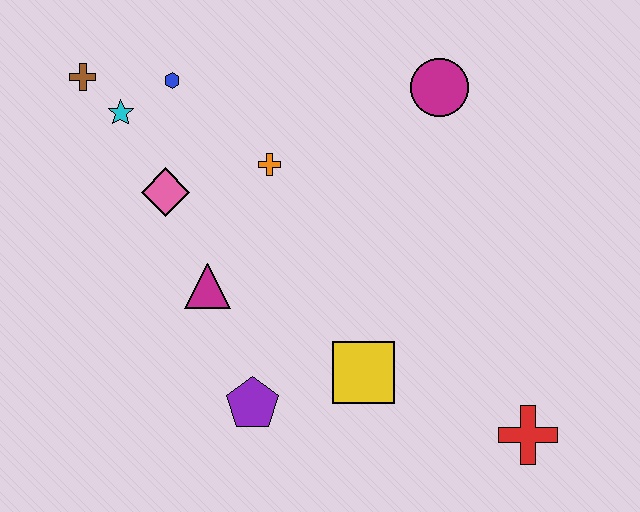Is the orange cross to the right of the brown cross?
Yes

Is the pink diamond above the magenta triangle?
Yes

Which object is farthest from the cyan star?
The red cross is farthest from the cyan star.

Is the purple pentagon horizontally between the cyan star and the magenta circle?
Yes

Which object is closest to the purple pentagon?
The yellow square is closest to the purple pentagon.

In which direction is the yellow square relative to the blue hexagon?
The yellow square is below the blue hexagon.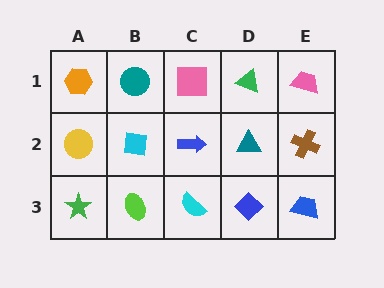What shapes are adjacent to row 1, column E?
A brown cross (row 2, column E), a green triangle (row 1, column D).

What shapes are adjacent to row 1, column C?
A blue arrow (row 2, column C), a teal circle (row 1, column B), a green triangle (row 1, column D).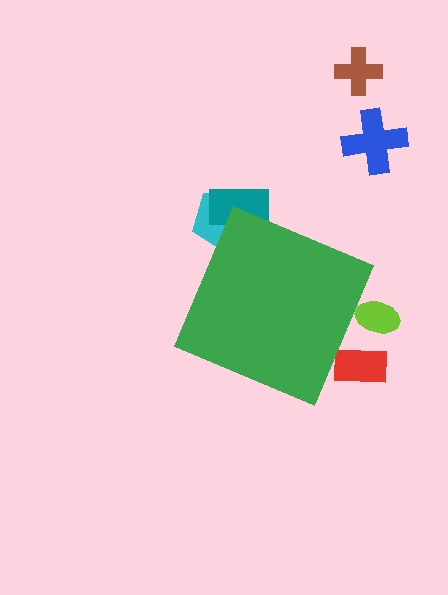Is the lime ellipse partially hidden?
Yes, the lime ellipse is partially hidden behind the green diamond.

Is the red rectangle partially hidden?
Yes, the red rectangle is partially hidden behind the green diamond.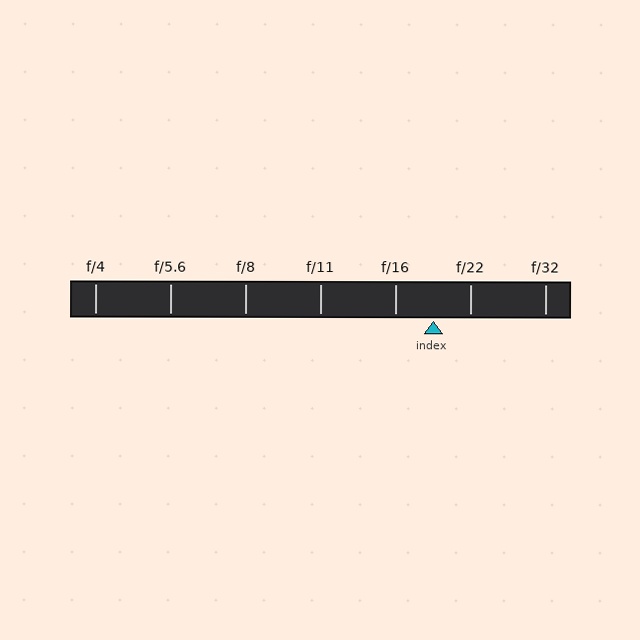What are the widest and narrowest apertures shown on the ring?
The widest aperture shown is f/4 and the narrowest is f/32.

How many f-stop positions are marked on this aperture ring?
There are 7 f-stop positions marked.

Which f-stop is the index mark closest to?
The index mark is closest to f/22.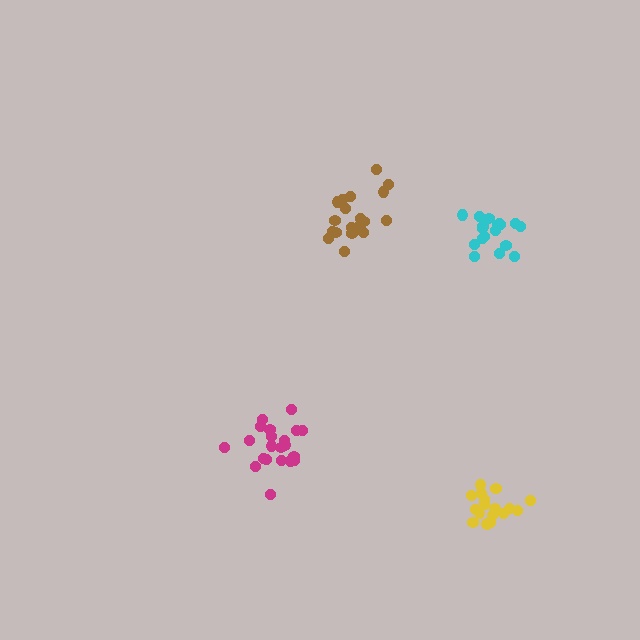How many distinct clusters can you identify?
There are 4 distinct clusters.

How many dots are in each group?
Group 1: 19 dots, Group 2: 18 dots, Group 3: 21 dots, Group 4: 17 dots (75 total).